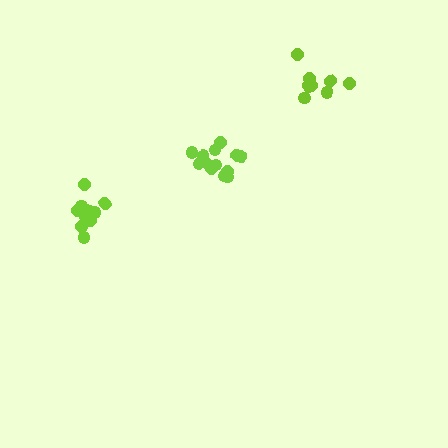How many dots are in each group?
Group 1: 14 dots, Group 2: 9 dots, Group 3: 12 dots (35 total).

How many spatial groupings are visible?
There are 3 spatial groupings.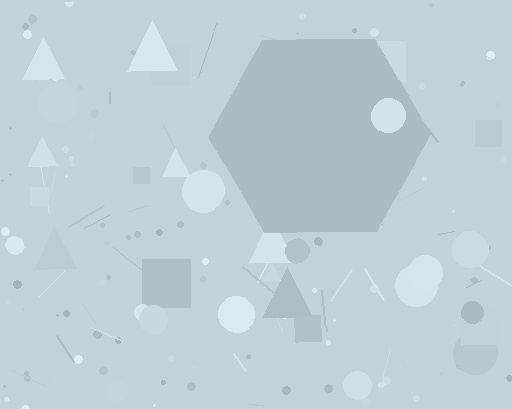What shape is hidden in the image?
A hexagon is hidden in the image.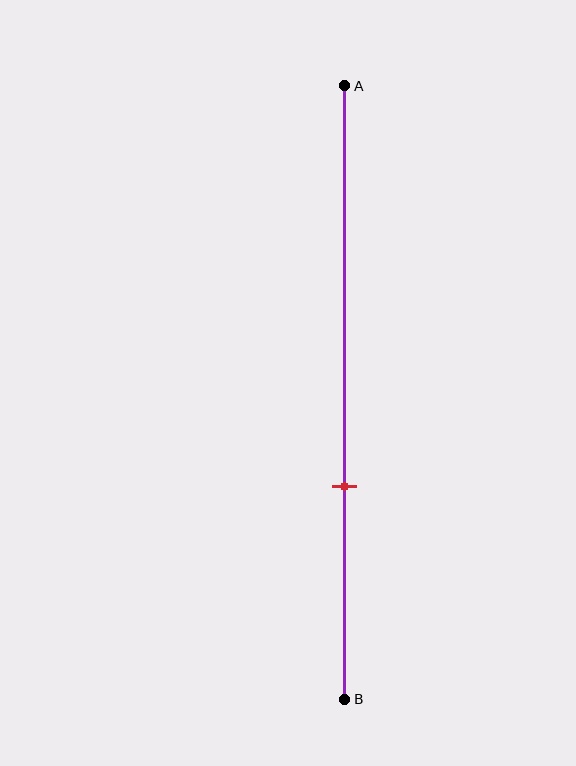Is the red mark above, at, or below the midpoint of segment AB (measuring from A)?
The red mark is below the midpoint of segment AB.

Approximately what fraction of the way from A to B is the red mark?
The red mark is approximately 65% of the way from A to B.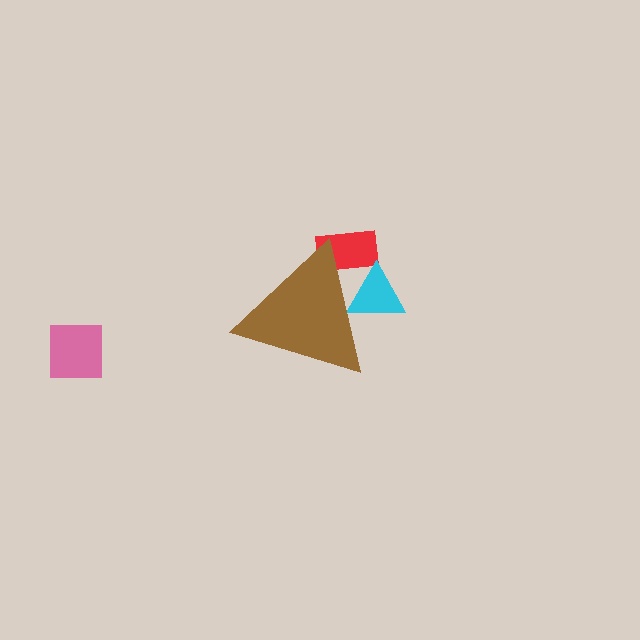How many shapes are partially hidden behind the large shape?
2 shapes are partially hidden.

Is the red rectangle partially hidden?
Yes, the red rectangle is partially hidden behind the brown triangle.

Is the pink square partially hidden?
No, the pink square is fully visible.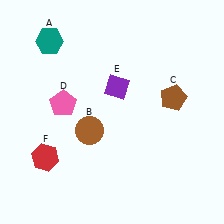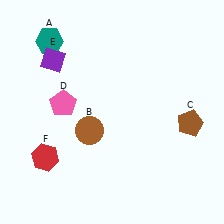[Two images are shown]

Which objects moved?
The objects that moved are: the brown pentagon (C), the purple diamond (E).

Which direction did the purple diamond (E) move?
The purple diamond (E) moved left.